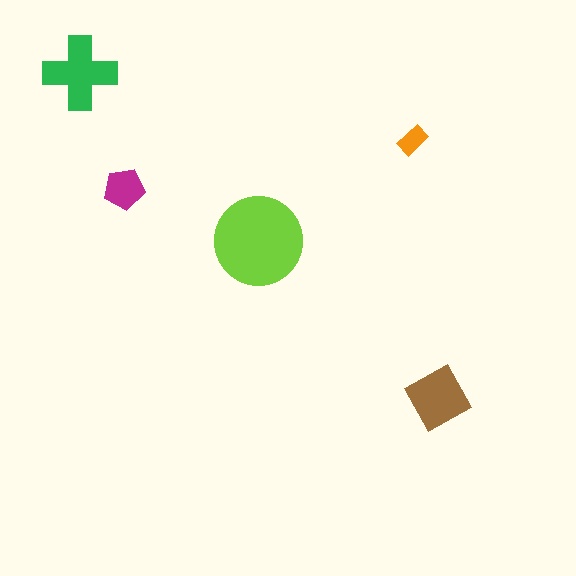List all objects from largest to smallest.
The lime circle, the green cross, the brown square, the magenta pentagon, the orange rectangle.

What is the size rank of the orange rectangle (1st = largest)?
5th.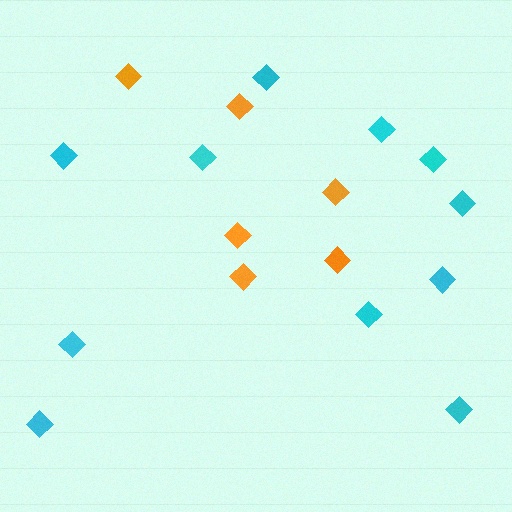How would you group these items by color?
There are 2 groups: one group of cyan diamonds (11) and one group of orange diamonds (6).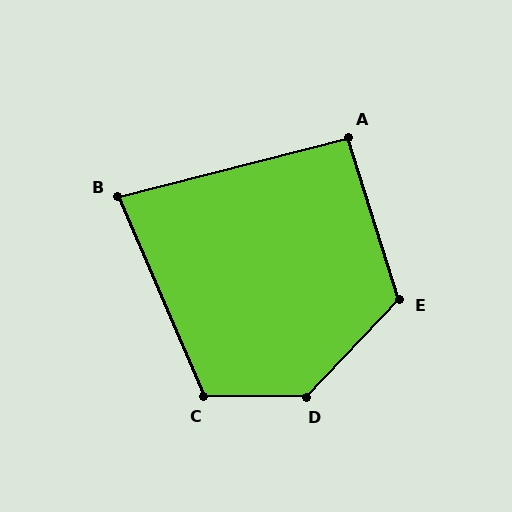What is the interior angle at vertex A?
Approximately 93 degrees (approximately right).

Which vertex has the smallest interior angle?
B, at approximately 81 degrees.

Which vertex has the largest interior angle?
D, at approximately 133 degrees.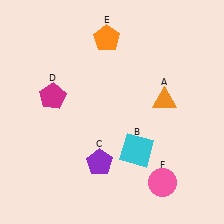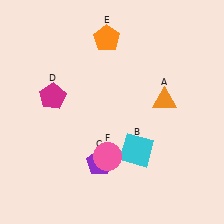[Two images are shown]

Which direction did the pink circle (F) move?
The pink circle (F) moved left.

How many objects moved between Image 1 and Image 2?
1 object moved between the two images.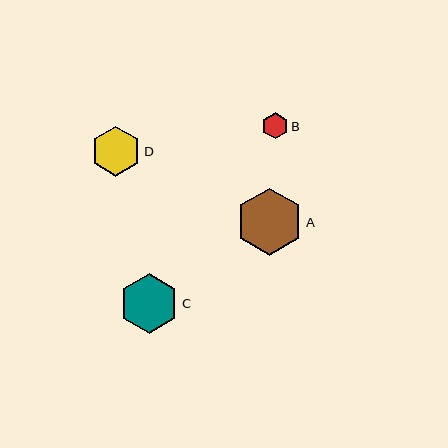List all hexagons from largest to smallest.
From largest to smallest: A, C, D, B.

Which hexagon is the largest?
Hexagon A is the largest with a size of approximately 67 pixels.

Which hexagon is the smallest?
Hexagon B is the smallest with a size of approximately 27 pixels.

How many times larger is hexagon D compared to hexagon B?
Hexagon D is approximately 1.9 times the size of hexagon B.